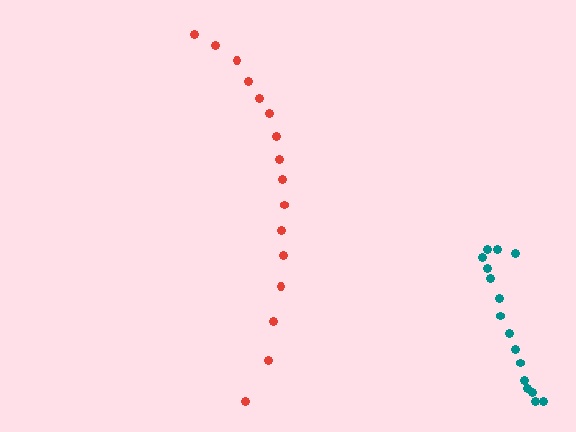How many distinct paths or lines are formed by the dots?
There are 2 distinct paths.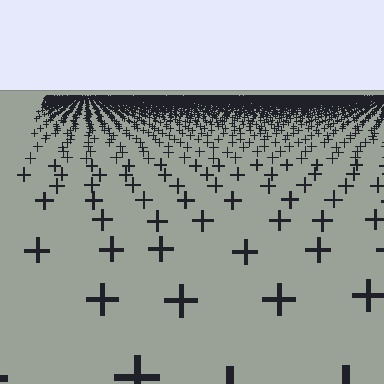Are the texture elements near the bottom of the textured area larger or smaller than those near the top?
Larger. Near the bottom, elements are closer to the viewer and appear at a bigger on-screen size.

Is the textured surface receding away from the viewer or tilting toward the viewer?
The surface is receding away from the viewer. Texture elements get smaller and denser toward the top.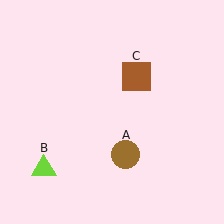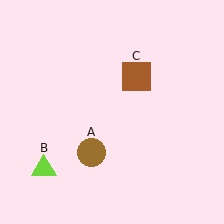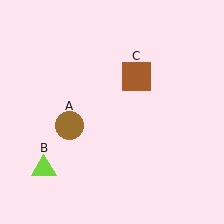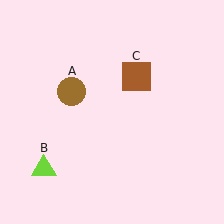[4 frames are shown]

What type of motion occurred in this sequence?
The brown circle (object A) rotated clockwise around the center of the scene.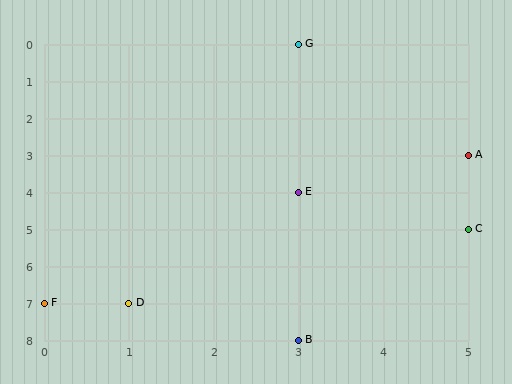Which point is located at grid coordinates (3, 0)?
Point G is at (3, 0).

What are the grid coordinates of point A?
Point A is at grid coordinates (5, 3).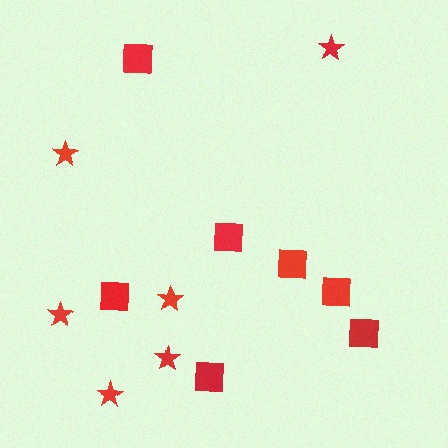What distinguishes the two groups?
There are 2 groups: one group of squares (7) and one group of stars (6).